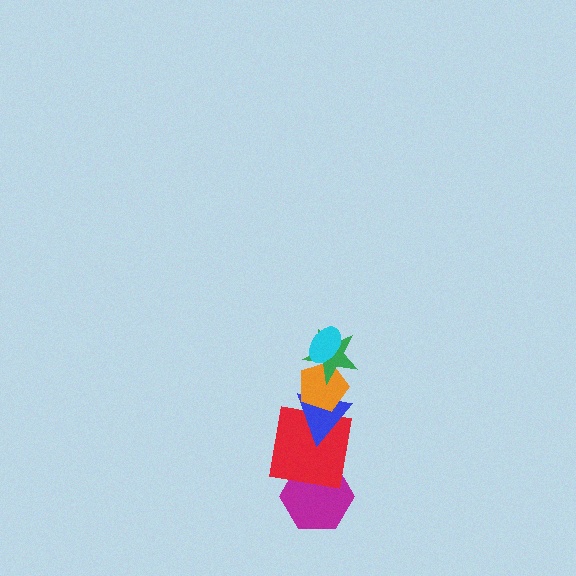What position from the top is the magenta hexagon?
The magenta hexagon is 6th from the top.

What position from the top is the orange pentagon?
The orange pentagon is 3rd from the top.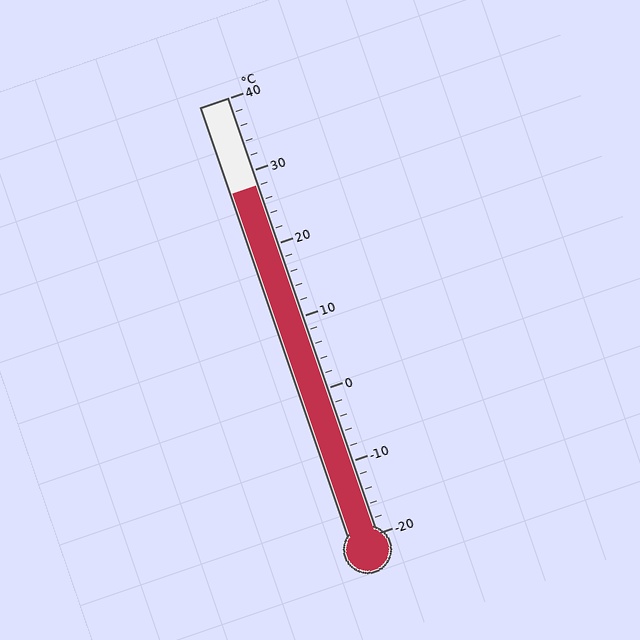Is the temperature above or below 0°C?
The temperature is above 0°C.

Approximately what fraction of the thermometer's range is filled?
The thermometer is filled to approximately 80% of its range.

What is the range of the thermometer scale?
The thermometer scale ranges from -20°C to 40°C.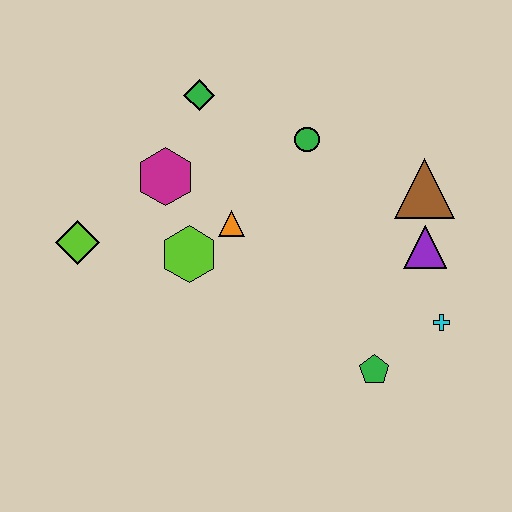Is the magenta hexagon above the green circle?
No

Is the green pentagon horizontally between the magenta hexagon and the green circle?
No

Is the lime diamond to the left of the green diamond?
Yes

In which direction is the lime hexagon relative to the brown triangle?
The lime hexagon is to the left of the brown triangle.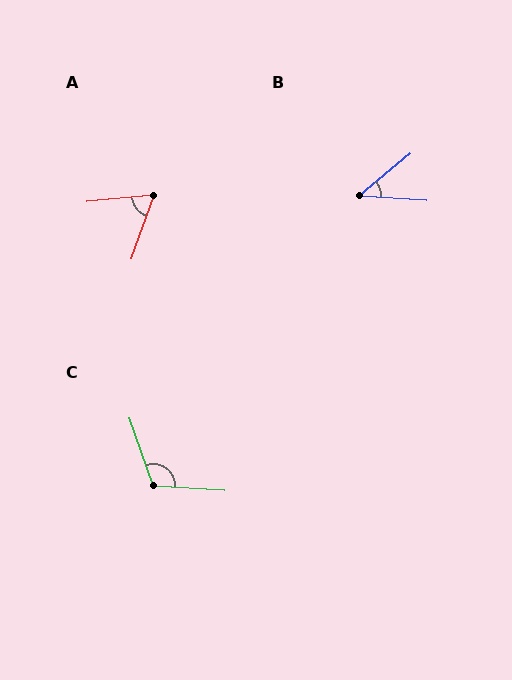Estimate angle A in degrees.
Approximately 65 degrees.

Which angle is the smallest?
B, at approximately 43 degrees.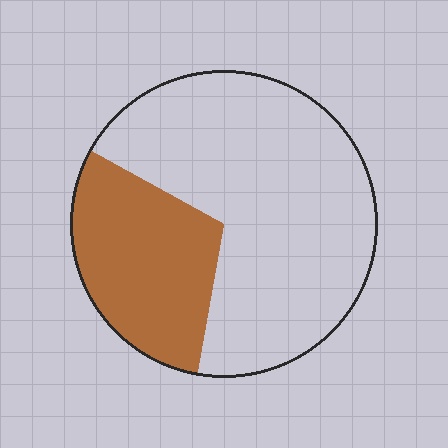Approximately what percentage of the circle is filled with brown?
Approximately 30%.